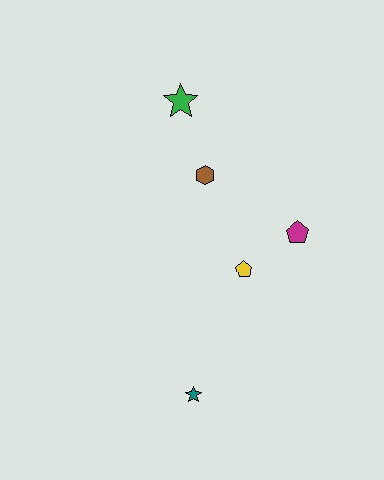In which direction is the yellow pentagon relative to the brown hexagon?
The yellow pentagon is below the brown hexagon.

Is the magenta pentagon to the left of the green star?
No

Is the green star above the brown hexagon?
Yes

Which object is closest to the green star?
The brown hexagon is closest to the green star.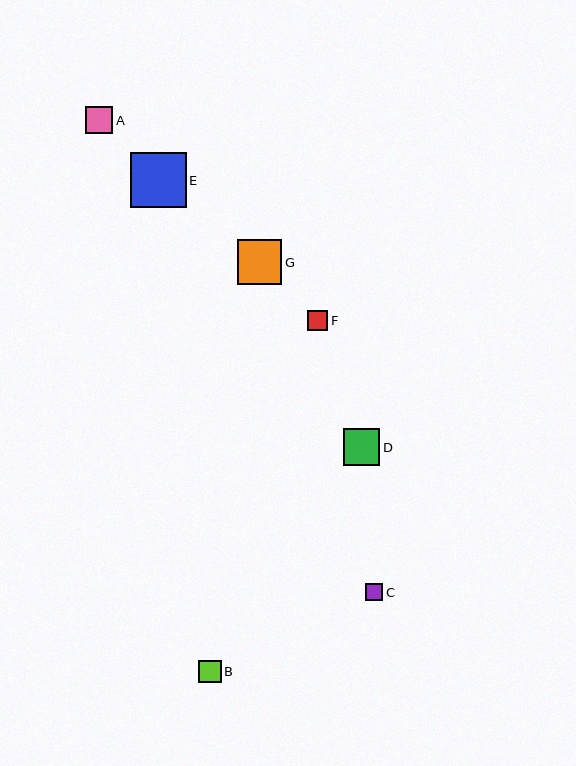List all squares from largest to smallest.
From largest to smallest: E, G, D, A, B, F, C.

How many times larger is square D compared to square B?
Square D is approximately 1.6 times the size of square B.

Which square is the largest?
Square E is the largest with a size of approximately 56 pixels.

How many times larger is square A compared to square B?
Square A is approximately 1.2 times the size of square B.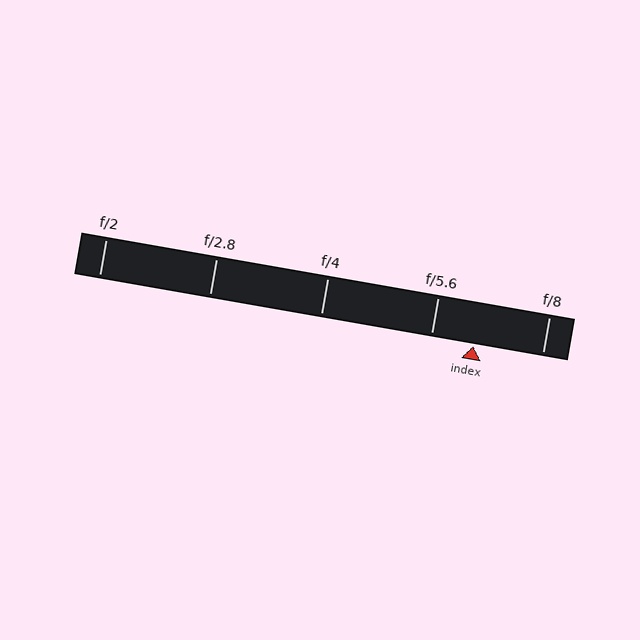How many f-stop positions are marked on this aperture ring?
There are 5 f-stop positions marked.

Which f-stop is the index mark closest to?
The index mark is closest to f/5.6.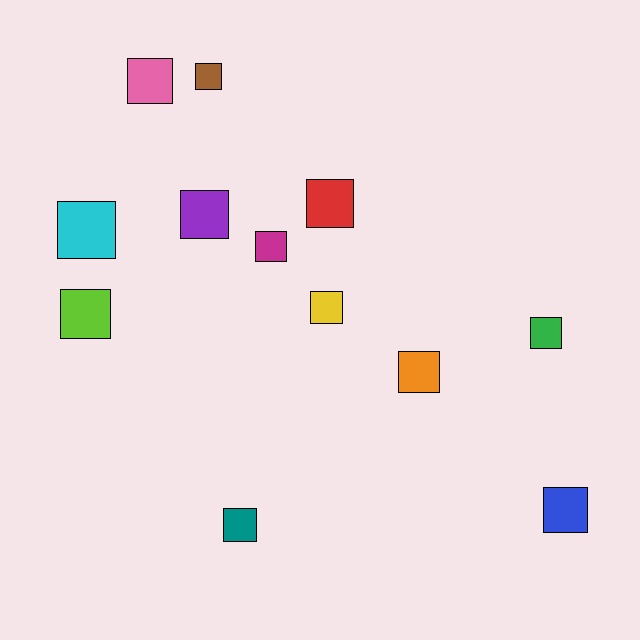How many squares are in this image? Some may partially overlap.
There are 12 squares.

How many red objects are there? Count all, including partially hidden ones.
There is 1 red object.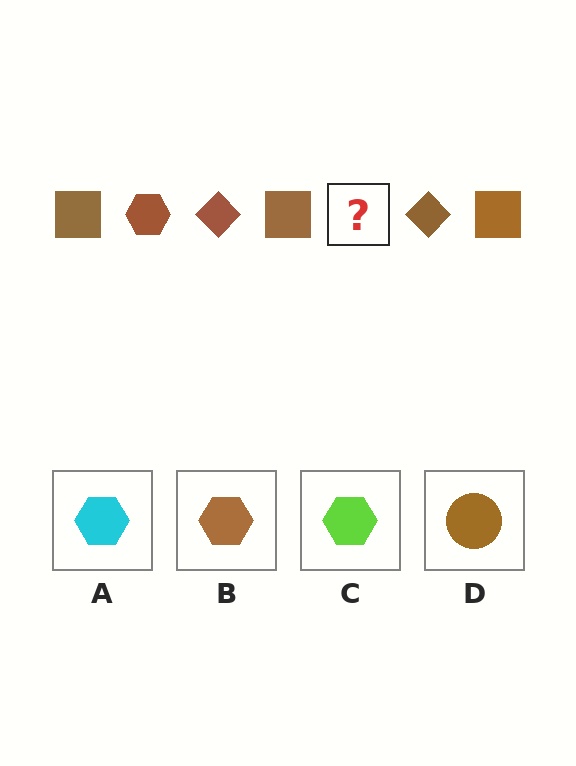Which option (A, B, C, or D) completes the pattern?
B.